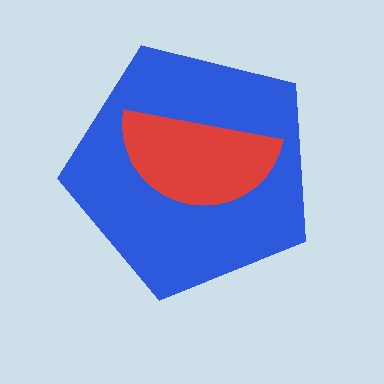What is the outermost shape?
The blue pentagon.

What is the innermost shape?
The red semicircle.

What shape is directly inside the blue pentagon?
The red semicircle.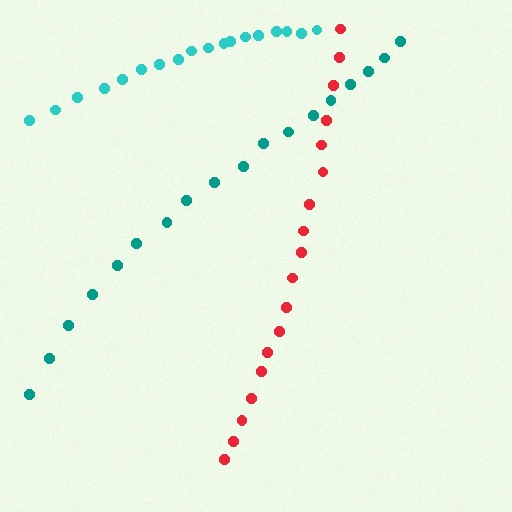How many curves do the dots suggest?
There are 3 distinct paths.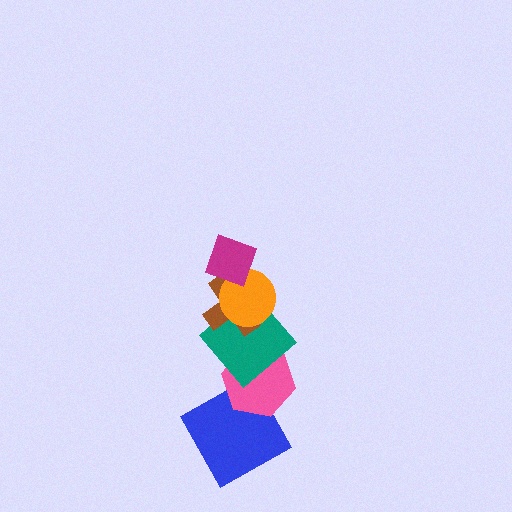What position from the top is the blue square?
The blue square is 6th from the top.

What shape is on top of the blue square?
The pink hexagon is on top of the blue square.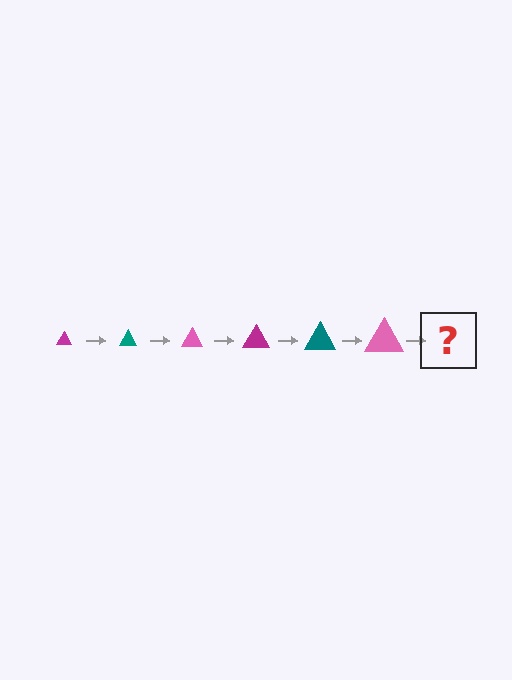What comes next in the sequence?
The next element should be a magenta triangle, larger than the previous one.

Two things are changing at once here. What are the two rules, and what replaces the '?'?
The two rules are that the triangle grows larger each step and the color cycles through magenta, teal, and pink. The '?' should be a magenta triangle, larger than the previous one.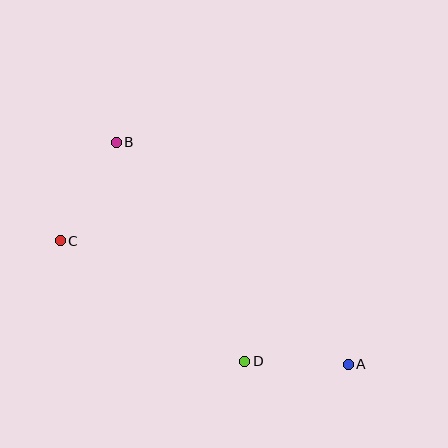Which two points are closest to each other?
Points A and D are closest to each other.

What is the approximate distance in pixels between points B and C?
The distance between B and C is approximately 113 pixels.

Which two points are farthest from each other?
Points A and B are farthest from each other.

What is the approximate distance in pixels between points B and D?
The distance between B and D is approximately 254 pixels.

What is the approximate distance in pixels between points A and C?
The distance between A and C is approximately 313 pixels.